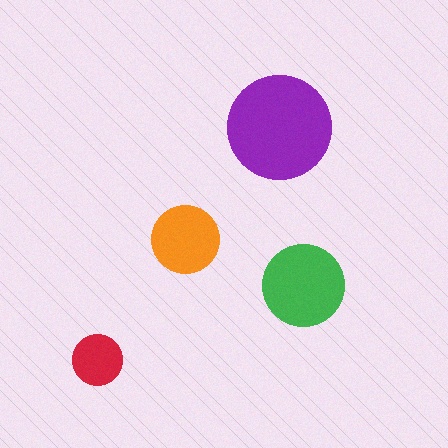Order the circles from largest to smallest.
the purple one, the green one, the orange one, the red one.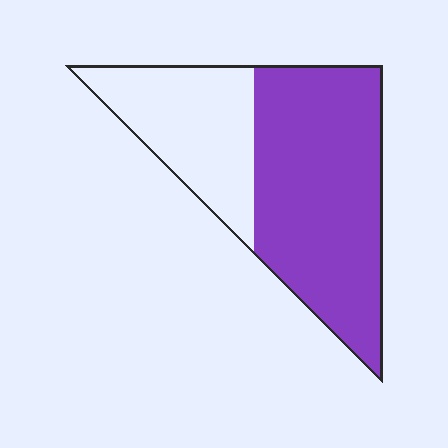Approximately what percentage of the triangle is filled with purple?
Approximately 65%.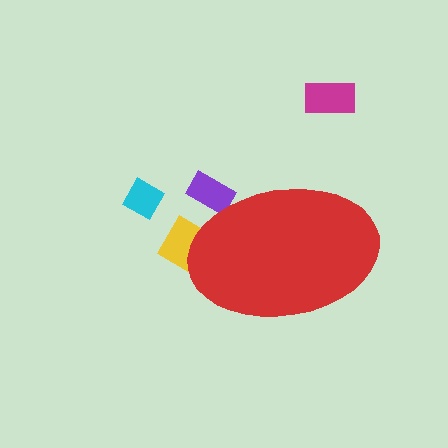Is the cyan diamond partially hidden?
No, the cyan diamond is fully visible.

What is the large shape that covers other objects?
A red ellipse.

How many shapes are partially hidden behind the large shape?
2 shapes are partially hidden.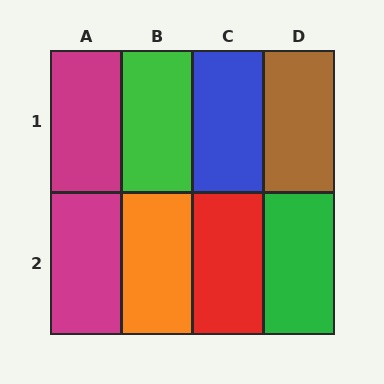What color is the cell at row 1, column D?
Brown.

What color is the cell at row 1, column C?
Blue.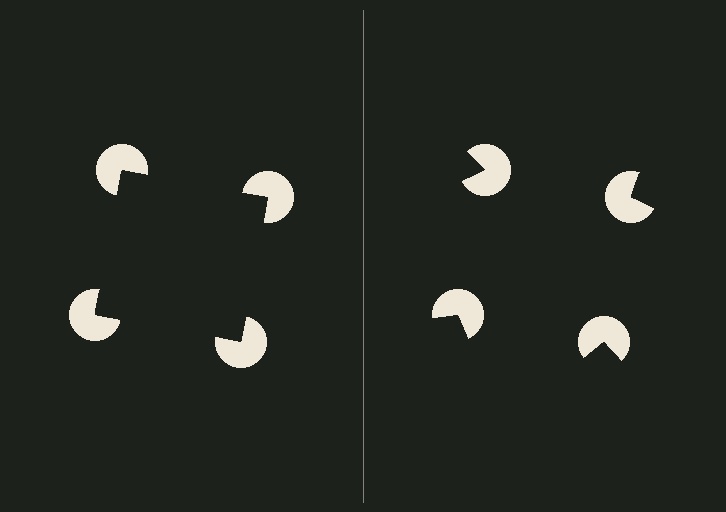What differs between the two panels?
The pac-man discs are positioned identically on both sides; only the wedge orientations differ. On the left they align to a square; on the right they are misaligned.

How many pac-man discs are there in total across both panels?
8 — 4 on each side.